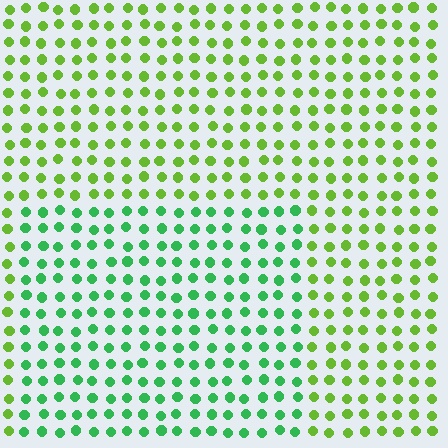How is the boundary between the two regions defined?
The boundary is defined purely by a slight shift in hue (about 40 degrees). Spacing, size, and orientation are identical on both sides.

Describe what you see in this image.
The image is filled with small lime elements in a uniform arrangement. A rectangle-shaped region is visible where the elements are tinted to a slightly different hue, forming a subtle color boundary.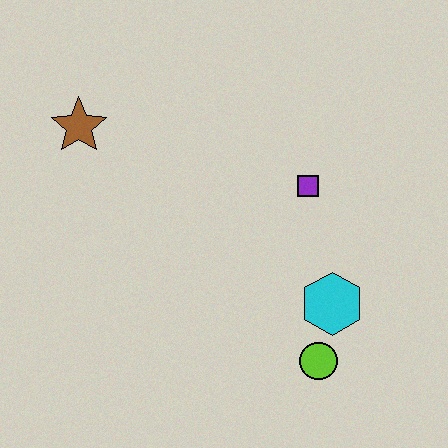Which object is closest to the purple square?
The cyan hexagon is closest to the purple square.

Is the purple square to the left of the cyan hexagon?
Yes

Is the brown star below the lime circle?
No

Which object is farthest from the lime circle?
The brown star is farthest from the lime circle.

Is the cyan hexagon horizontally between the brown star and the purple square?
No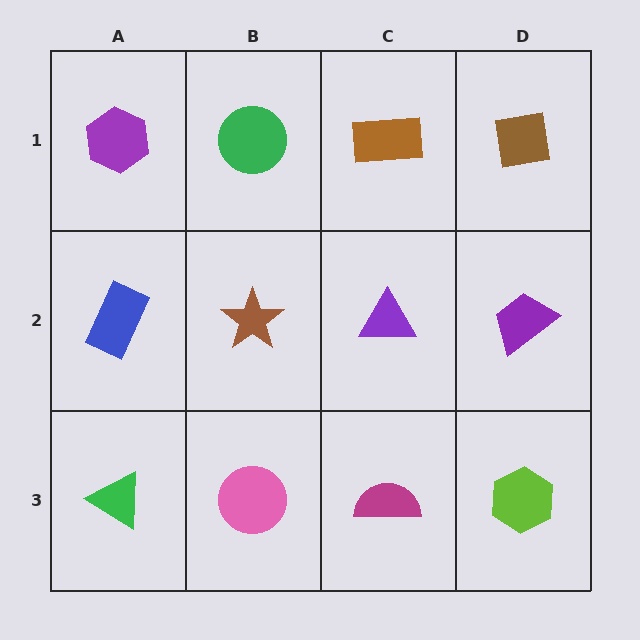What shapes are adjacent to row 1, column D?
A purple trapezoid (row 2, column D), a brown rectangle (row 1, column C).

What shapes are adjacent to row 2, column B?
A green circle (row 1, column B), a pink circle (row 3, column B), a blue rectangle (row 2, column A), a purple triangle (row 2, column C).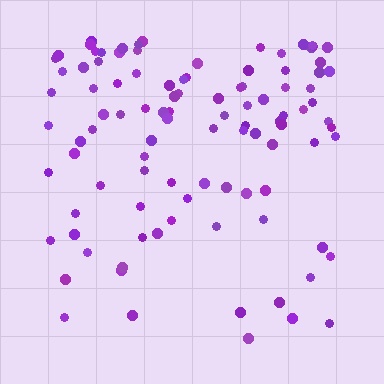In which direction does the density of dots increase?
From bottom to top, with the top side densest.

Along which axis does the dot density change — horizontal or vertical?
Vertical.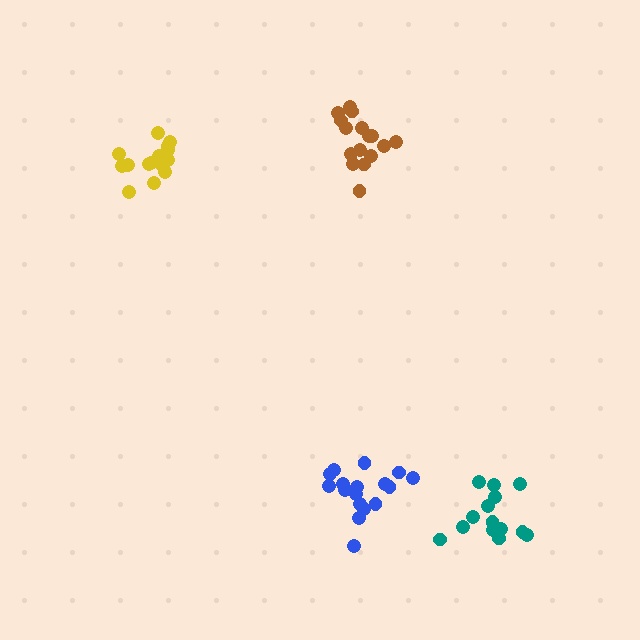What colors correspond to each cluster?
The clusters are colored: blue, brown, teal, yellow.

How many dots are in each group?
Group 1: 17 dots, Group 2: 16 dots, Group 3: 15 dots, Group 4: 16 dots (64 total).